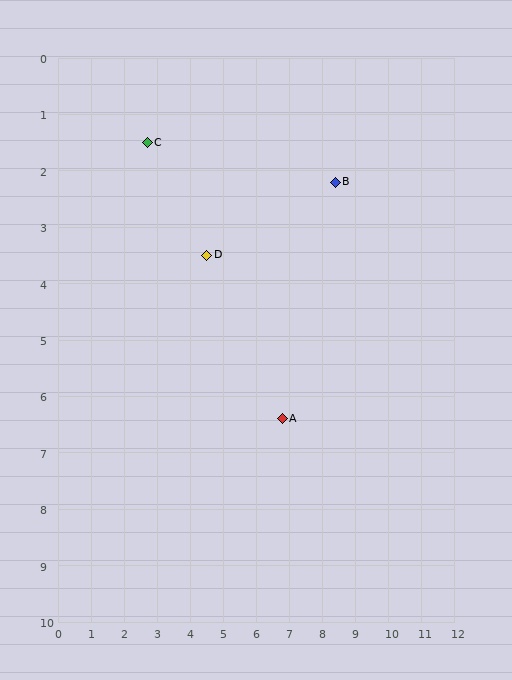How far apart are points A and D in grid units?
Points A and D are about 3.7 grid units apart.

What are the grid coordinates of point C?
Point C is at approximately (2.7, 1.5).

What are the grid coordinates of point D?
Point D is at approximately (4.5, 3.5).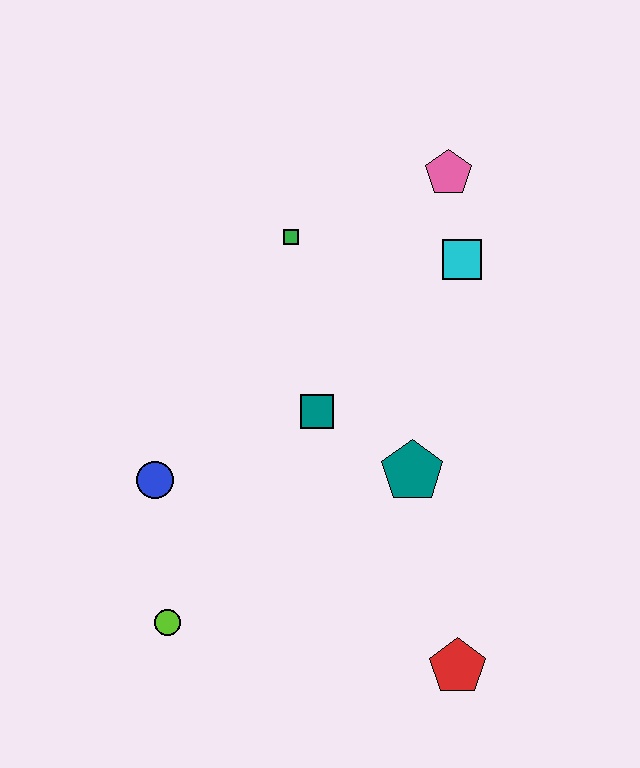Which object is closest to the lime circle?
The blue circle is closest to the lime circle.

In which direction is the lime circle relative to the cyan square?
The lime circle is below the cyan square.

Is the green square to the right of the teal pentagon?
No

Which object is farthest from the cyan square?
The lime circle is farthest from the cyan square.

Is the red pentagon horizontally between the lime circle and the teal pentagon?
No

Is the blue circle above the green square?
No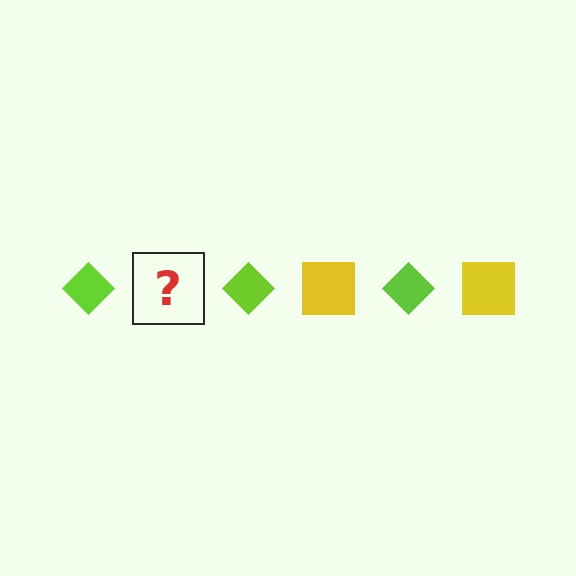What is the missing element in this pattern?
The missing element is a yellow square.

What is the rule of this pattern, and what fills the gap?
The rule is that the pattern alternates between lime diamond and yellow square. The gap should be filled with a yellow square.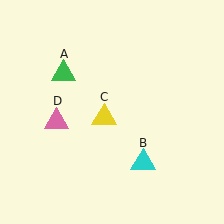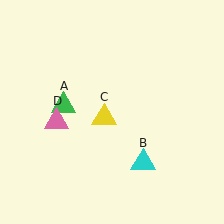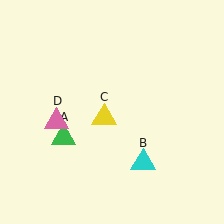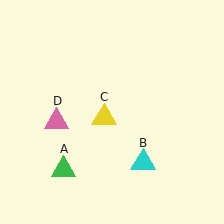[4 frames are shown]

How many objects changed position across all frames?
1 object changed position: green triangle (object A).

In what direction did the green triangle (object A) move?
The green triangle (object A) moved down.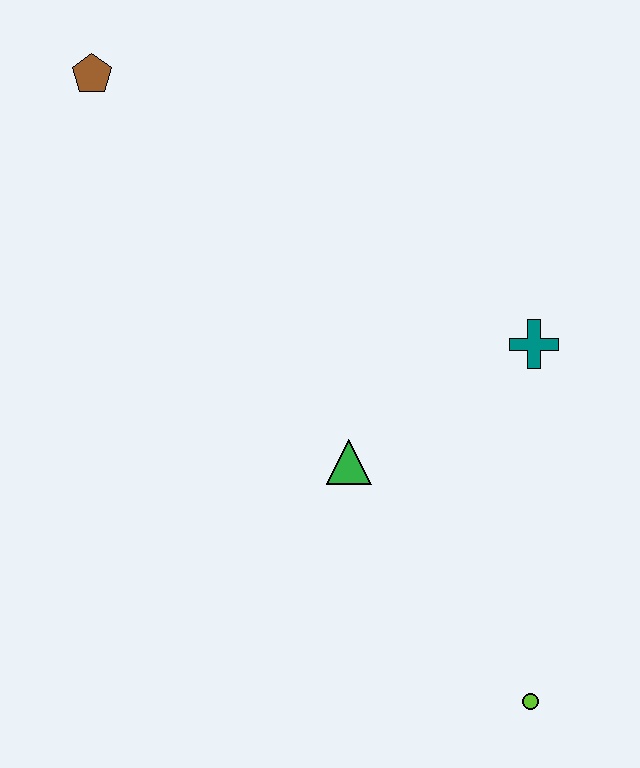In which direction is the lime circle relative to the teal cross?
The lime circle is below the teal cross.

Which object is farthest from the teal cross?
The brown pentagon is farthest from the teal cross.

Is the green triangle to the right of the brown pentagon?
Yes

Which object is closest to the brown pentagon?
The green triangle is closest to the brown pentagon.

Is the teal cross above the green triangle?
Yes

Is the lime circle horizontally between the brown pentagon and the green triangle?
No